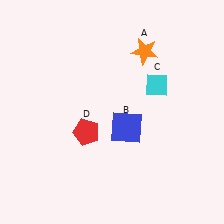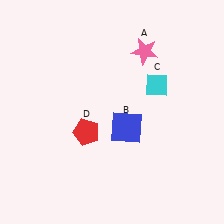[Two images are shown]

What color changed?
The star (A) changed from orange in Image 1 to pink in Image 2.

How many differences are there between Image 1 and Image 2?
There is 1 difference between the two images.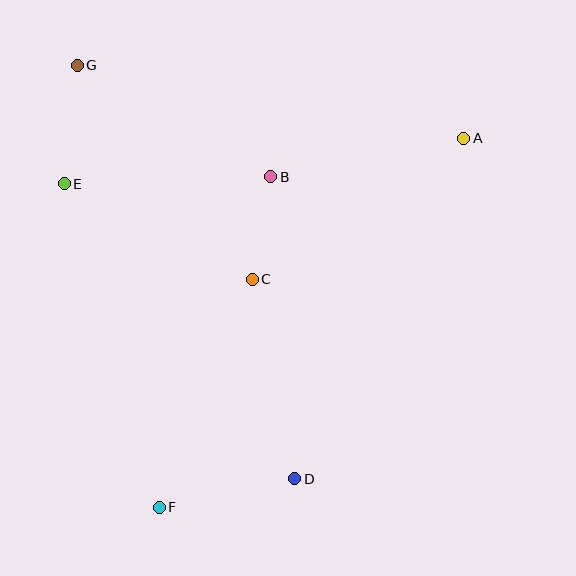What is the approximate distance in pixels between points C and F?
The distance between C and F is approximately 247 pixels.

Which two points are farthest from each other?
Points A and F are farthest from each other.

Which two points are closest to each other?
Points B and C are closest to each other.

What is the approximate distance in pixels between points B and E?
The distance between B and E is approximately 206 pixels.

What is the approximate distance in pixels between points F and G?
The distance between F and G is approximately 450 pixels.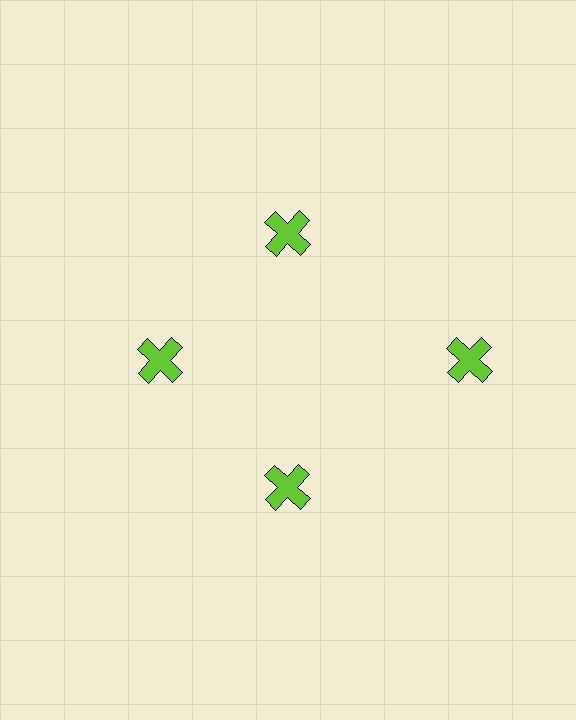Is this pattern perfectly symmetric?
No. The 4 lime crosses are arranged in a ring, but one element near the 3 o'clock position is pushed outward from the center, breaking the 4-fold rotational symmetry.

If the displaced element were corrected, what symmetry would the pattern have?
It would have 4-fold rotational symmetry — the pattern would map onto itself every 90 degrees.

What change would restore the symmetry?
The symmetry would be restored by moving it inward, back onto the ring so that all 4 crosses sit at equal angles and equal distance from the center.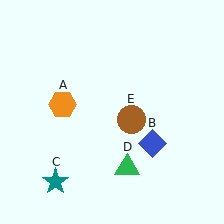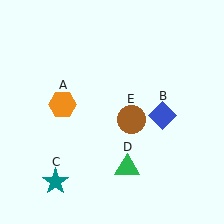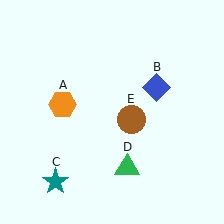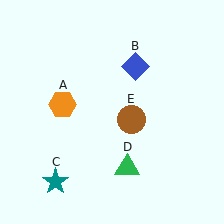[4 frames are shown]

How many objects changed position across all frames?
1 object changed position: blue diamond (object B).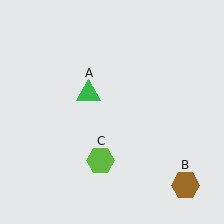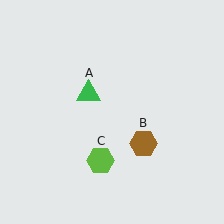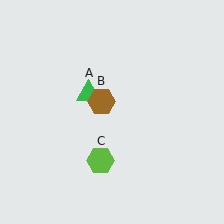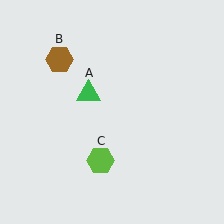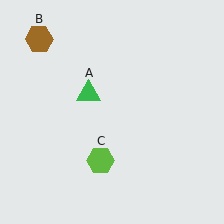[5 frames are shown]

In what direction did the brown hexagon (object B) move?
The brown hexagon (object B) moved up and to the left.